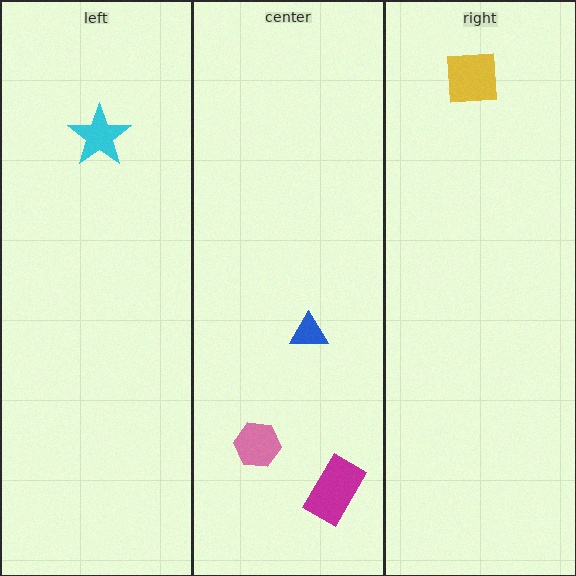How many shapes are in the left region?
1.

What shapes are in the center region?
The magenta rectangle, the blue triangle, the pink hexagon.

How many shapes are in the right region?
1.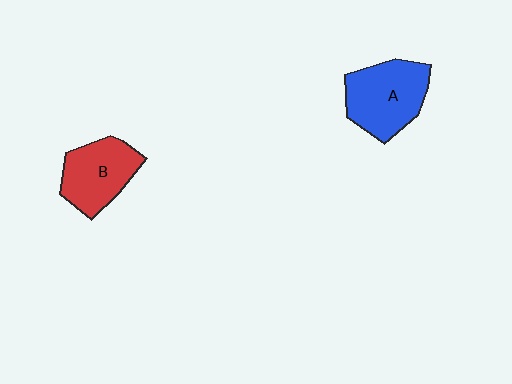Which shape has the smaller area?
Shape B (red).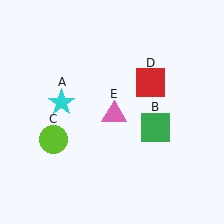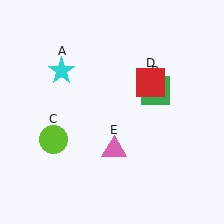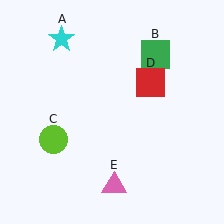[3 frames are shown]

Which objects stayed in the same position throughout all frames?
Lime circle (object C) and red square (object D) remained stationary.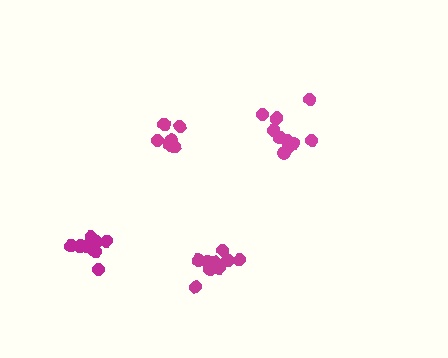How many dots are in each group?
Group 1: 10 dots, Group 2: 7 dots, Group 3: 10 dots, Group 4: 12 dots (39 total).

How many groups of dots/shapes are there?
There are 4 groups.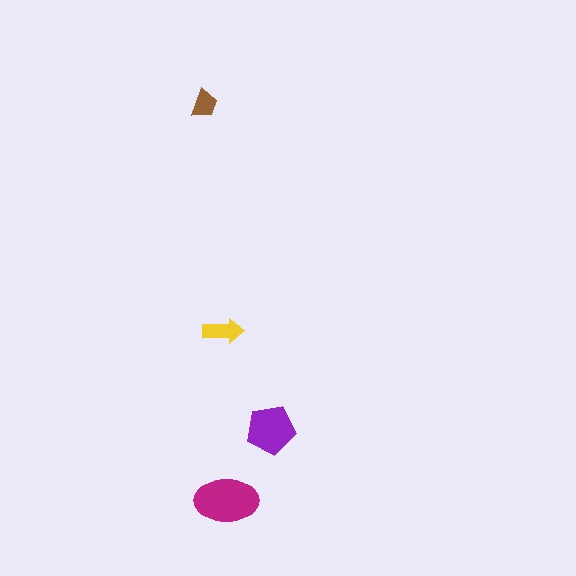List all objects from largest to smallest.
The magenta ellipse, the purple pentagon, the yellow arrow, the brown trapezoid.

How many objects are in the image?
There are 4 objects in the image.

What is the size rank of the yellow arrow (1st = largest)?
3rd.